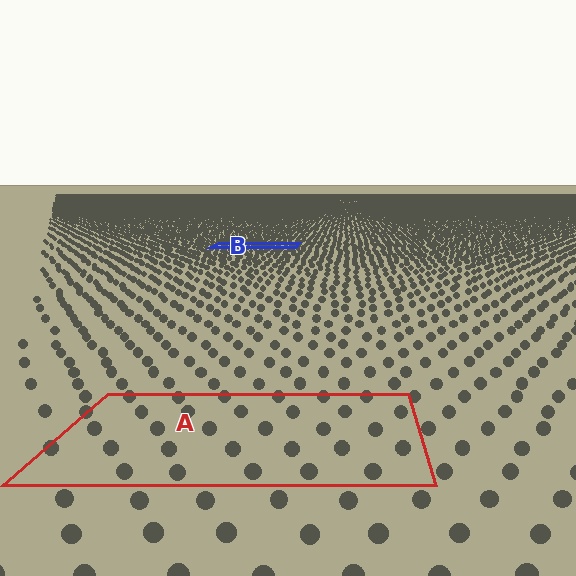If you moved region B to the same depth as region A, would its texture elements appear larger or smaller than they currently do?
They would appear larger. At a closer depth, the same texture elements are projected at a bigger on-screen size.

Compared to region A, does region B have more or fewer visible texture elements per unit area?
Region B has more texture elements per unit area — they are packed more densely because it is farther away.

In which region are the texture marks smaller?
The texture marks are smaller in region B, because it is farther away.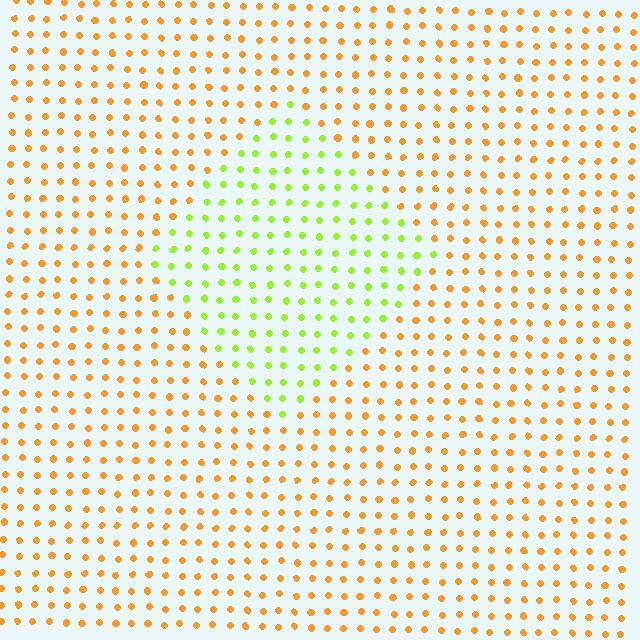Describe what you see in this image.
The image is filled with small orange elements in a uniform arrangement. A diamond-shaped region is visible where the elements are tinted to a slightly different hue, forming a subtle color boundary.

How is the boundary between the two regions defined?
The boundary is defined purely by a slight shift in hue (about 56 degrees). Spacing, size, and orientation are identical on both sides.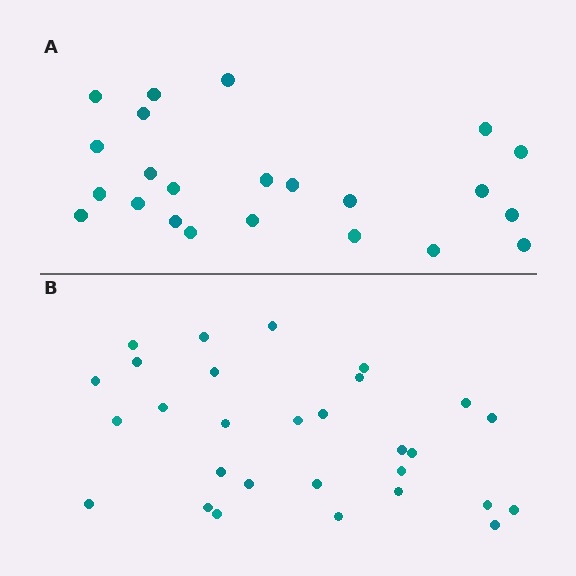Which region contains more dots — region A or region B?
Region B (the bottom region) has more dots.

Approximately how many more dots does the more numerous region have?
Region B has about 6 more dots than region A.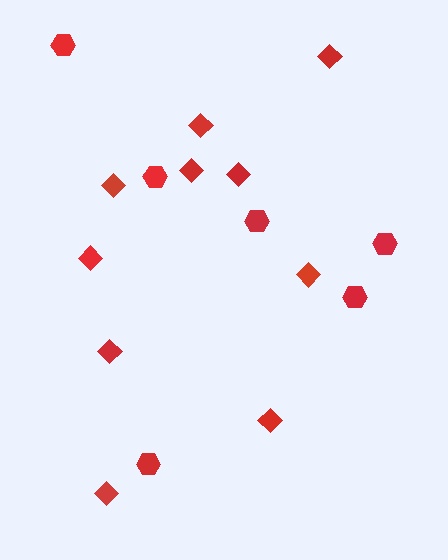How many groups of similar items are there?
There are 2 groups: one group of hexagons (6) and one group of diamonds (10).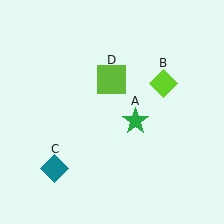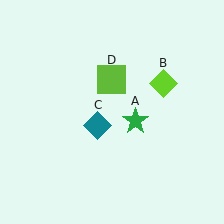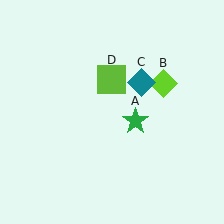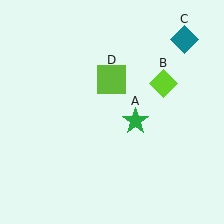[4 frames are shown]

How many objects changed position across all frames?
1 object changed position: teal diamond (object C).